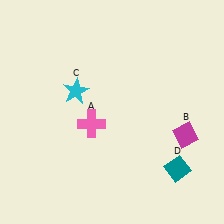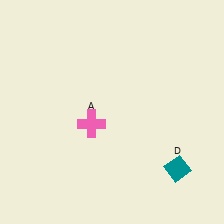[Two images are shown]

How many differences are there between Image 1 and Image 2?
There are 2 differences between the two images.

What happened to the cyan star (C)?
The cyan star (C) was removed in Image 2. It was in the top-left area of Image 1.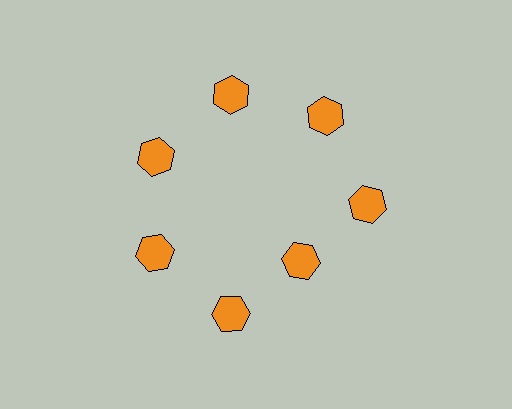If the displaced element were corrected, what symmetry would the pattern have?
It would have 7-fold rotational symmetry — the pattern would map onto itself every 51 degrees.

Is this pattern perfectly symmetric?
No. The 7 orange hexagons are arranged in a ring, but one element near the 5 o'clock position is pulled inward toward the center, breaking the 7-fold rotational symmetry.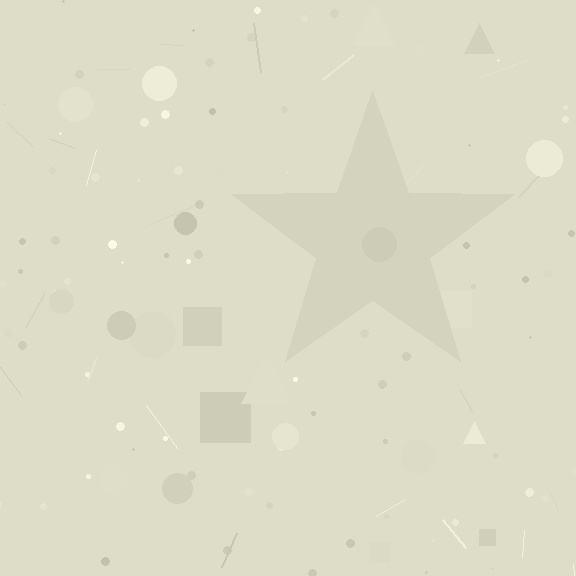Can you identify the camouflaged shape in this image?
The camouflaged shape is a star.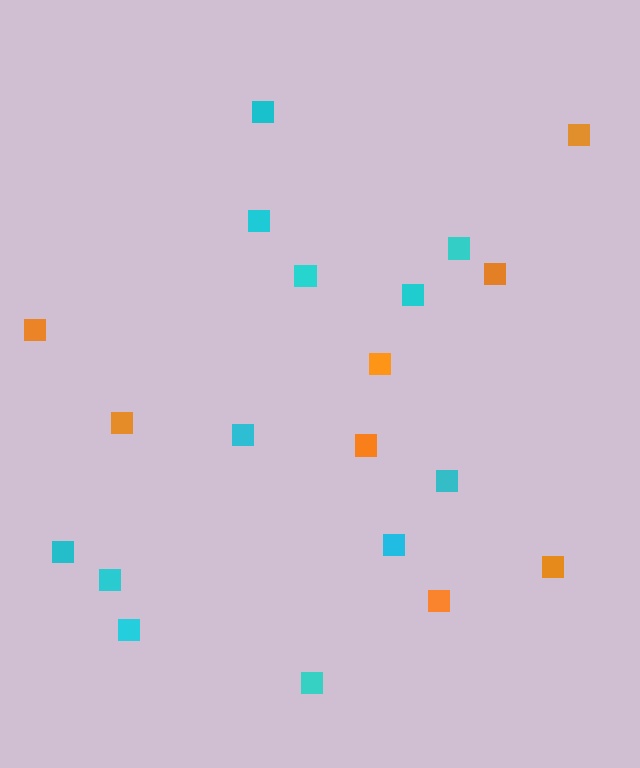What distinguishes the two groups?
There are 2 groups: one group of orange squares (8) and one group of cyan squares (12).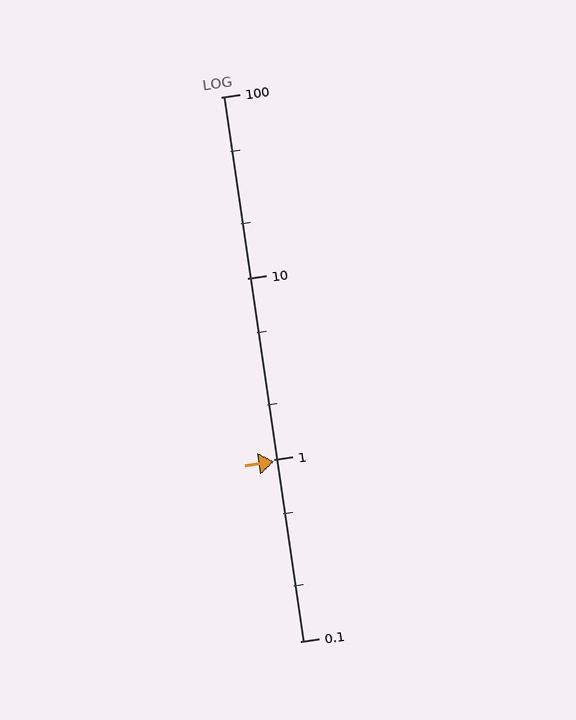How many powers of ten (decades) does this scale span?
The scale spans 3 decades, from 0.1 to 100.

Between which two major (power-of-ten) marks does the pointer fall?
The pointer is between 0.1 and 1.